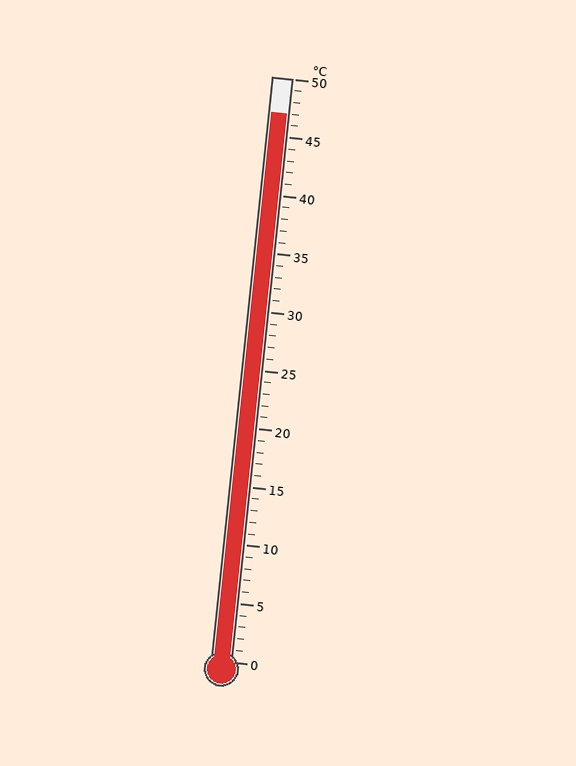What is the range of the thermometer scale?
The thermometer scale ranges from 0°C to 50°C.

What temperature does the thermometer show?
The thermometer shows approximately 47°C.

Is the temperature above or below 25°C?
The temperature is above 25°C.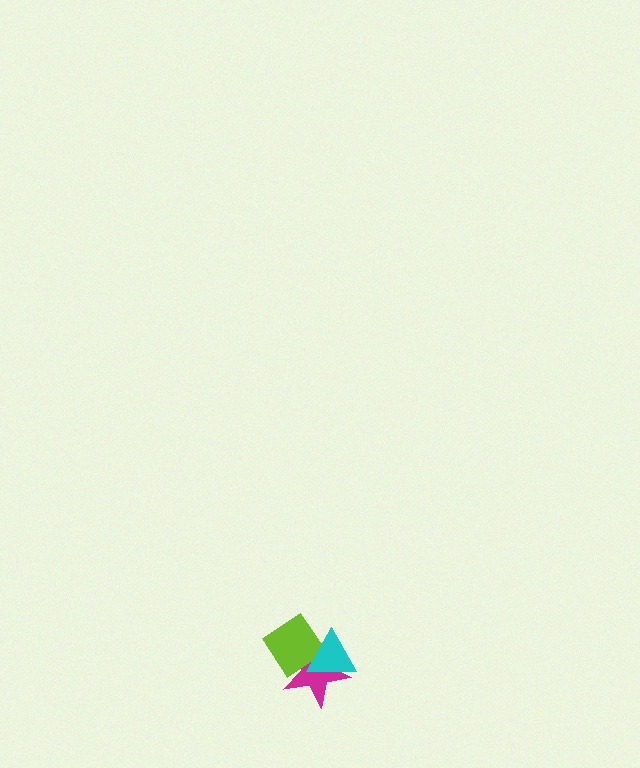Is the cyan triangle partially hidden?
No, no other shape covers it.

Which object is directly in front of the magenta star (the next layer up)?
The lime diamond is directly in front of the magenta star.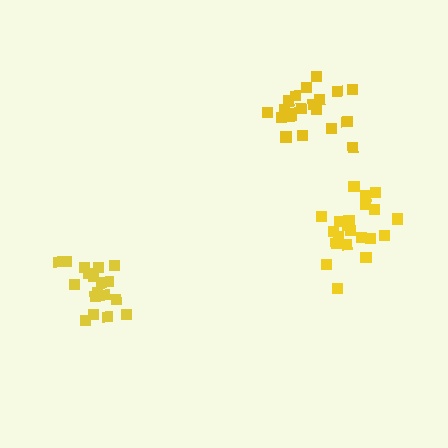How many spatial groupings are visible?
There are 3 spatial groupings.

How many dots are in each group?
Group 1: 21 dots, Group 2: 21 dots, Group 3: 18 dots (60 total).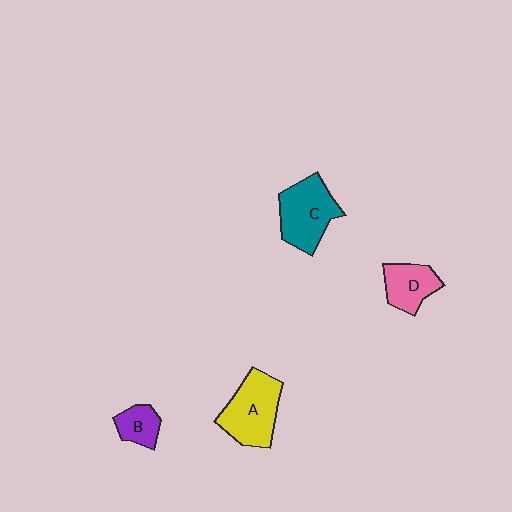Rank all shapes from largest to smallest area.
From largest to smallest: A (yellow), C (teal), D (pink), B (purple).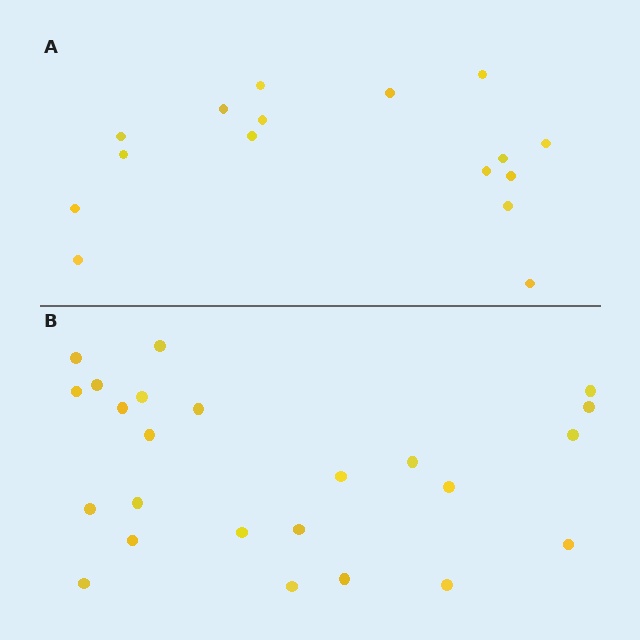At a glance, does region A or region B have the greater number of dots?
Region B (the bottom region) has more dots.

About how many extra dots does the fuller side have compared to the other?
Region B has roughly 8 or so more dots than region A.